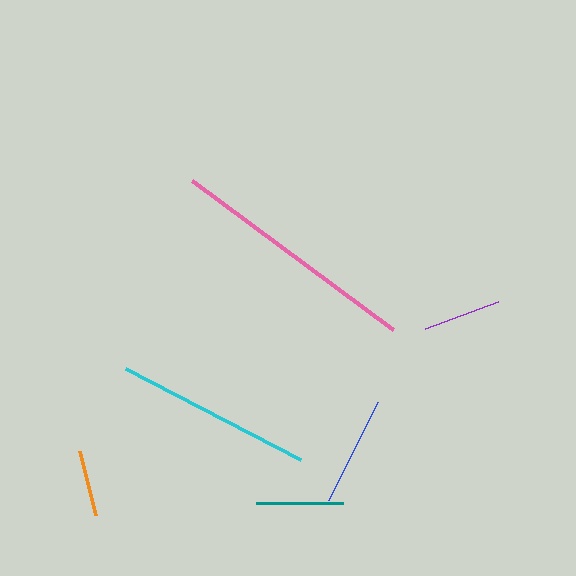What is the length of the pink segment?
The pink segment is approximately 250 pixels long.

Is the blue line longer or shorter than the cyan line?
The cyan line is longer than the blue line.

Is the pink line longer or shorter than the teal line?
The pink line is longer than the teal line.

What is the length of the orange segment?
The orange segment is approximately 66 pixels long.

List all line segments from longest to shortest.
From longest to shortest: pink, cyan, blue, teal, purple, orange.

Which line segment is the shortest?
The orange line is the shortest at approximately 66 pixels.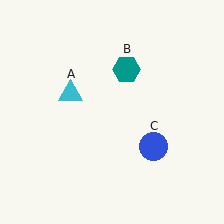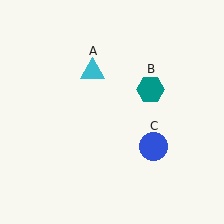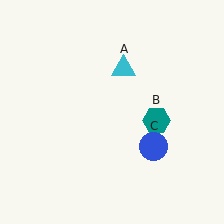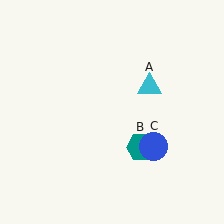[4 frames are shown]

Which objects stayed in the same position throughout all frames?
Blue circle (object C) remained stationary.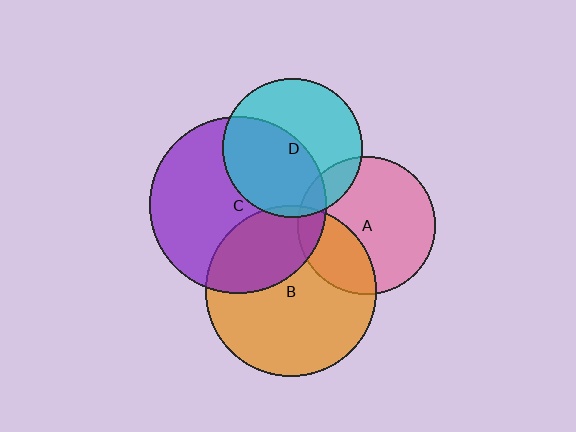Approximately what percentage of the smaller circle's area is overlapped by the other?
Approximately 30%.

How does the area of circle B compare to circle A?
Approximately 1.5 times.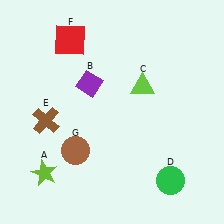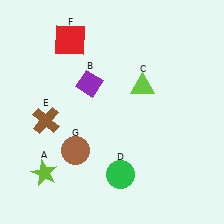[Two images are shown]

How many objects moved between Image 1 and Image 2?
1 object moved between the two images.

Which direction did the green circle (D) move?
The green circle (D) moved left.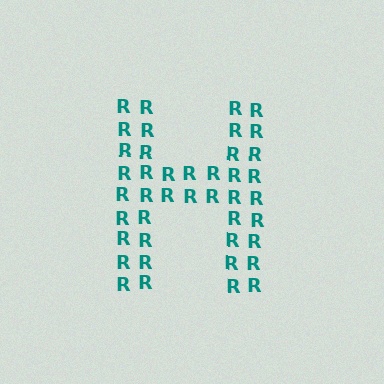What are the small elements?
The small elements are letter R's.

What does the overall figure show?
The overall figure shows the letter H.